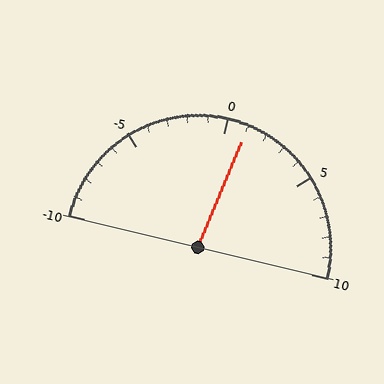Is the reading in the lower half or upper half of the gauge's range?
The reading is in the upper half of the range (-10 to 10).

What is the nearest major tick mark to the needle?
The nearest major tick mark is 0.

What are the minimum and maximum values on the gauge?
The gauge ranges from -10 to 10.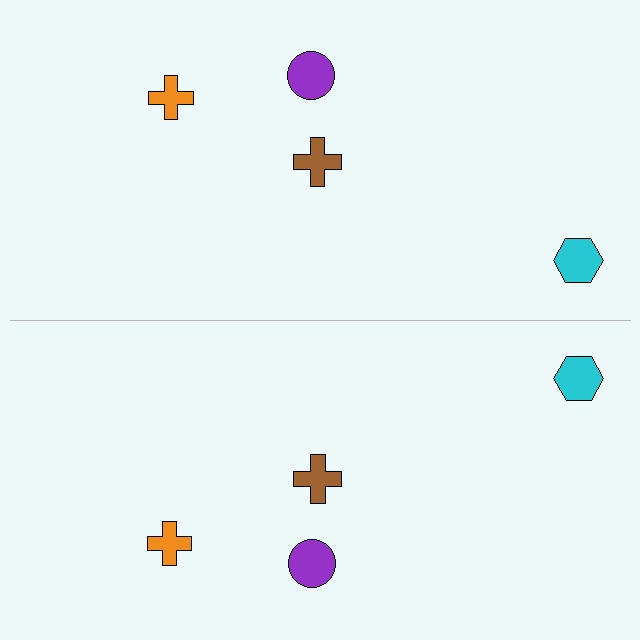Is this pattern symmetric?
Yes, this pattern has bilateral (reflection) symmetry.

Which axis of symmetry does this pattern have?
The pattern has a horizontal axis of symmetry running through the center of the image.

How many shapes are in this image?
There are 8 shapes in this image.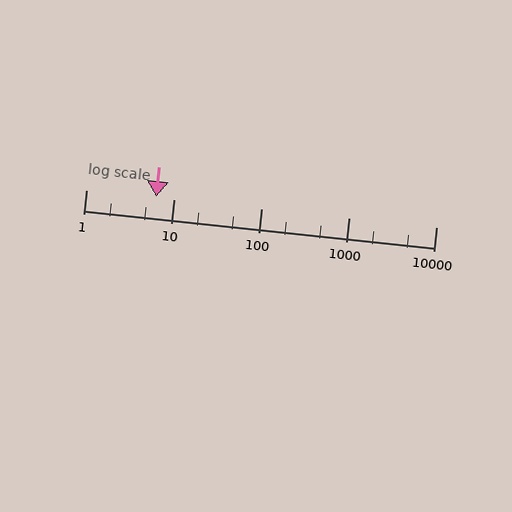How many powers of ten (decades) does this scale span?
The scale spans 4 decades, from 1 to 10000.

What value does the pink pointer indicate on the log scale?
The pointer indicates approximately 6.3.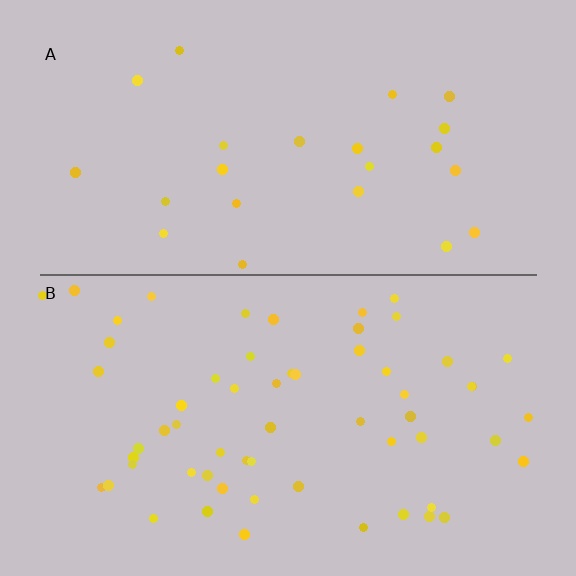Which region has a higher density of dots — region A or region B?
B (the bottom).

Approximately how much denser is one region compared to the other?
Approximately 2.5× — region B over region A.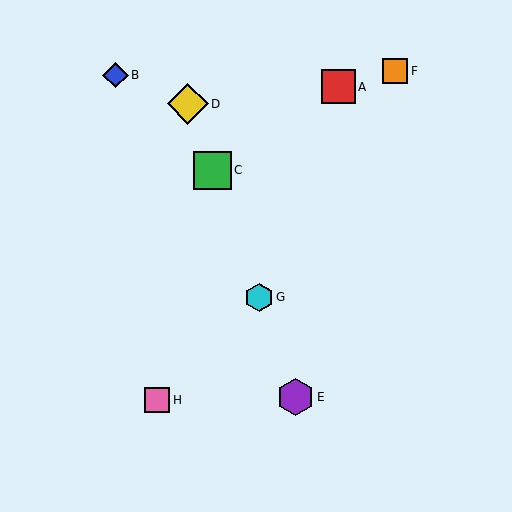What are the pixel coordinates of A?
Object A is at (338, 87).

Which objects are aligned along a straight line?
Objects C, D, E, G are aligned along a straight line.